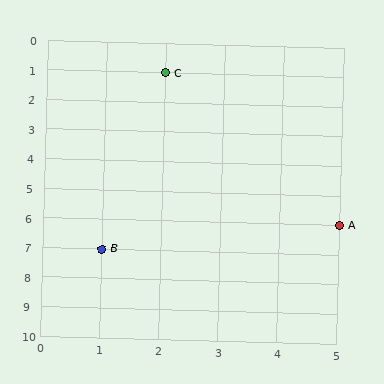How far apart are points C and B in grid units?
Points C and B are 1 column and 6 rows apart (about 6.1 grid units diagonally).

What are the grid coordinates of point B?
Point B is at grid coordinates (1, 7).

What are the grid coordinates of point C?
Point C is at grid coordinates (2, 1).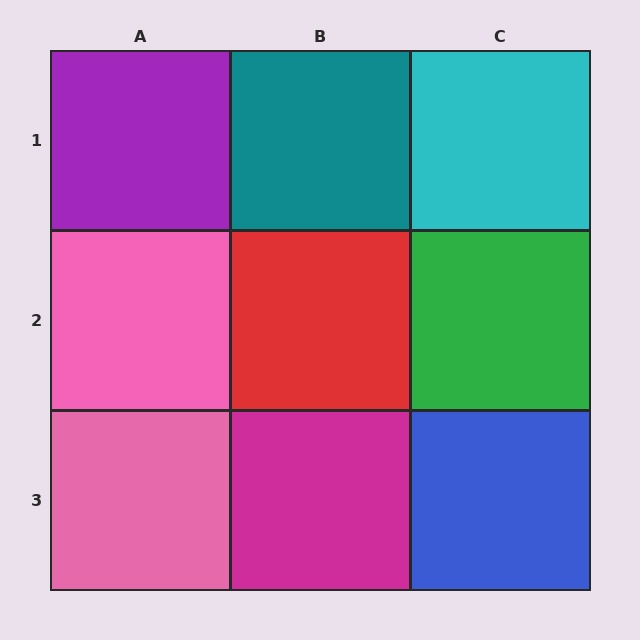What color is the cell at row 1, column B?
Teal.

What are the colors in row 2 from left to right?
Pink, red, green.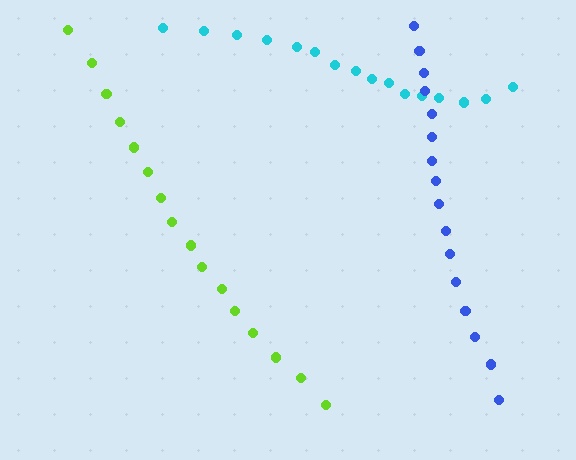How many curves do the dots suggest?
There are 3 distinct paths.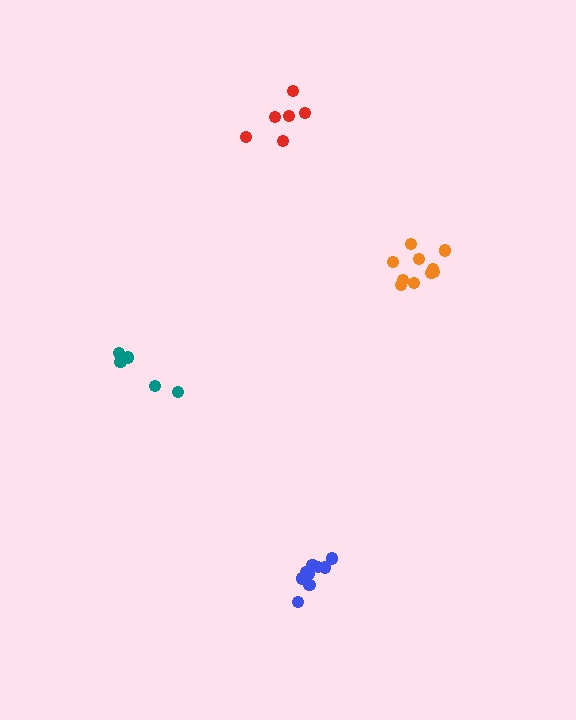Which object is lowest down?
The blue cluster is bottommost.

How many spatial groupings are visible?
There are 4 spatial groupings.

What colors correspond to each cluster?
The clusters are colored: red, orange, teal, blue.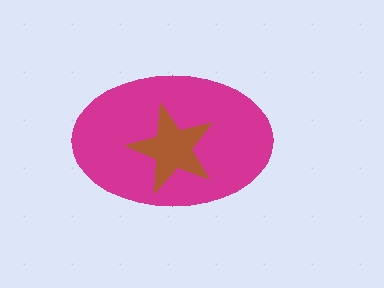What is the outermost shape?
The magenta ellipse.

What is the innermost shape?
The brown star.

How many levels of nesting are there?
2.